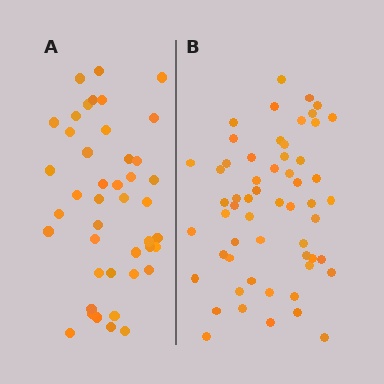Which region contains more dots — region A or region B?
Region B (the right region) has more dots.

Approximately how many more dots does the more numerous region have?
Region B has approximately 15 more dots than region A.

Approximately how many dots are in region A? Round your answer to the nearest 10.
About 40 dots. (The exact count is 43, which rounds to 40.)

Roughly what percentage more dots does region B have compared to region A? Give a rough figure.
About 35% more.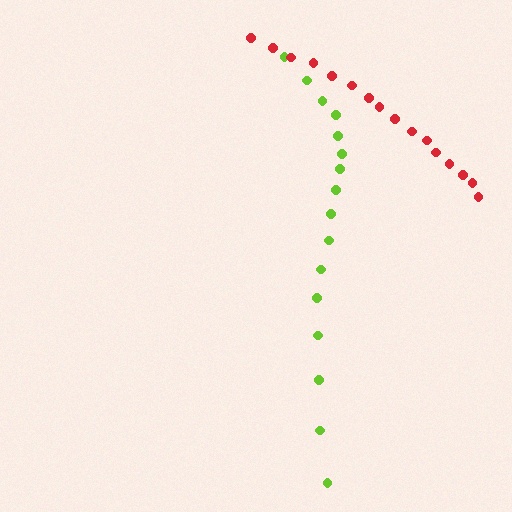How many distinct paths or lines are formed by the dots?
There are 2 distinct paths.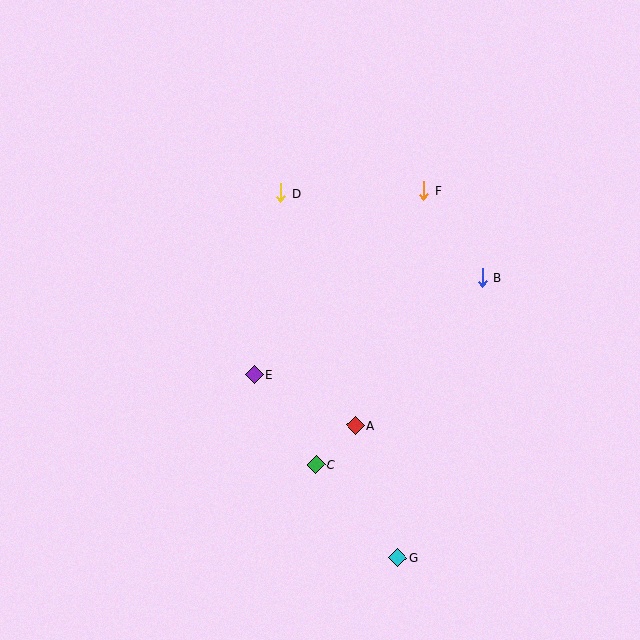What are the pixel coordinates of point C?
Point C is at (316, 465).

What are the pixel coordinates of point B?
Point B is at (482, 278).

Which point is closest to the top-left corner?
Point D is closest to the top-left corner.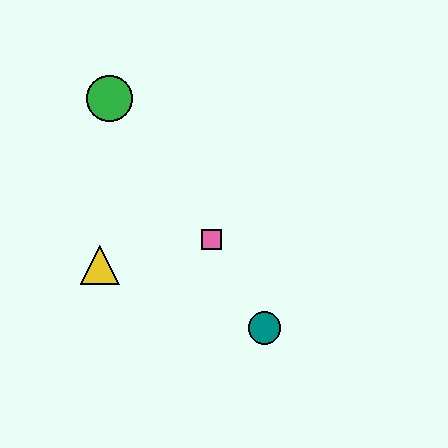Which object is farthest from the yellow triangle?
The teal circle is farthest from the yellow triangle.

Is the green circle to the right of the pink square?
No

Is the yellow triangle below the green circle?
Yes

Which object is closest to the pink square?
The teal circle is closest to the pink square.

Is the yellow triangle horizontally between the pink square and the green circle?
No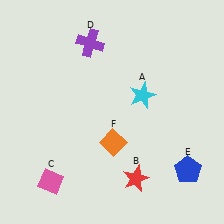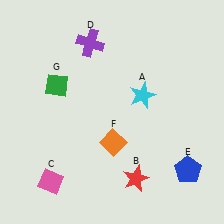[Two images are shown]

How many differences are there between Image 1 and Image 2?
There is 1 difference between the two images.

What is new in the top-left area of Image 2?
A green diamond (G) was added in the top-left area of Image 2.